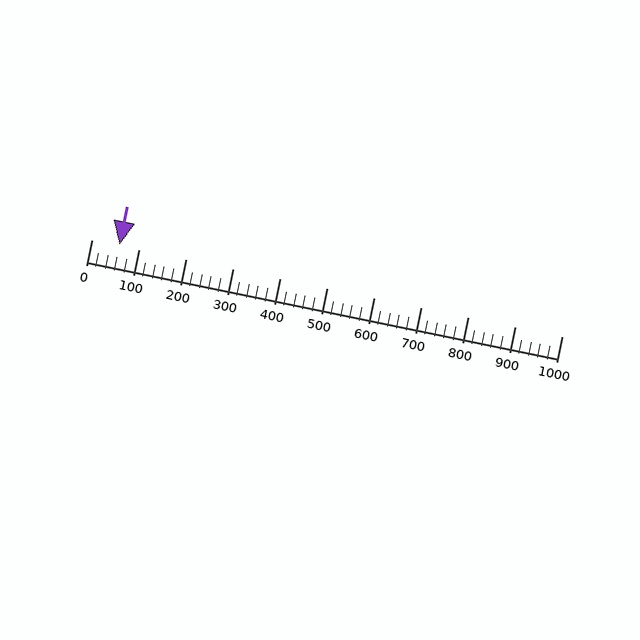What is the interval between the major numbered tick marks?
The major tick marks are spaced 100 units apart.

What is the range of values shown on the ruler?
The ruler shows values from 0 to 1000.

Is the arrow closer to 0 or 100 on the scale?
The arrow is closer to 100.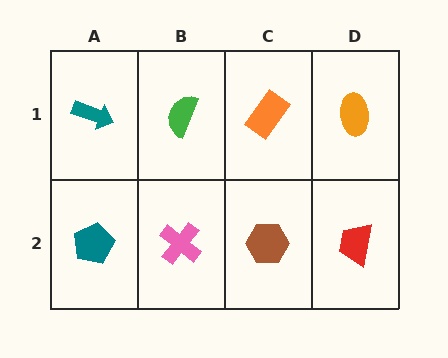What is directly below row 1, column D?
A red trapezoid.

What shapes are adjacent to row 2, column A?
A teal arrow (row 1, column A), a pink cross (row 2, column B).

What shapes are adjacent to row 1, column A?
A teal pentagon (row 2, column A), a green semicircle (row 1, column B).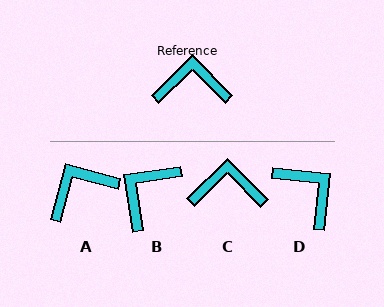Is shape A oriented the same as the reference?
No, it is off by about 30 degrees.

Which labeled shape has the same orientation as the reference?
C.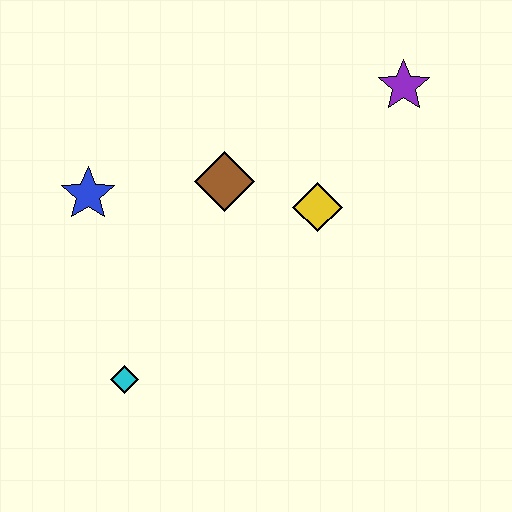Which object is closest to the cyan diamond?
The blue star is closest to the cyan diamond.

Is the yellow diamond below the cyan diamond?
No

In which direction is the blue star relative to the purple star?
The blue star is to the left of the purple star.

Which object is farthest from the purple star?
The cyan diamond is farthest from the purple star.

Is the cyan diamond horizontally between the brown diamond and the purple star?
No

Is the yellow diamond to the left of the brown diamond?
No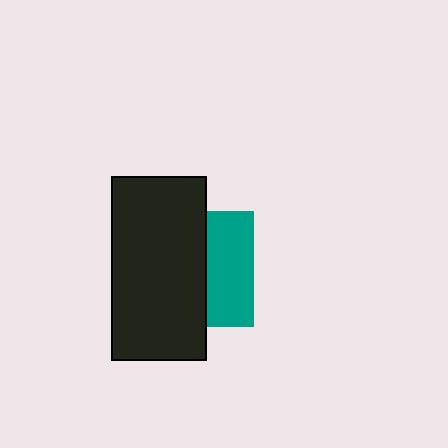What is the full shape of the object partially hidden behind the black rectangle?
The partially hidden object is a teal square.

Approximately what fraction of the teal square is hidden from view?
Roughly 60% of the teal square is hidden behind the black rectangle.